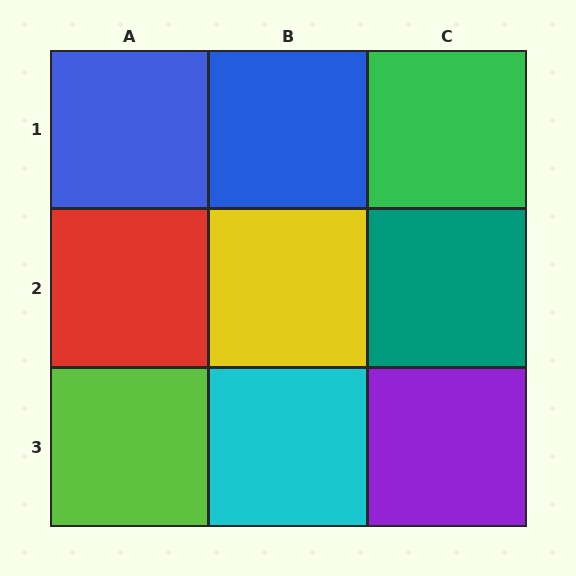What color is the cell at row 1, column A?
Blue.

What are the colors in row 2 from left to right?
Red, yellow, teal.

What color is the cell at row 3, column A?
Lime.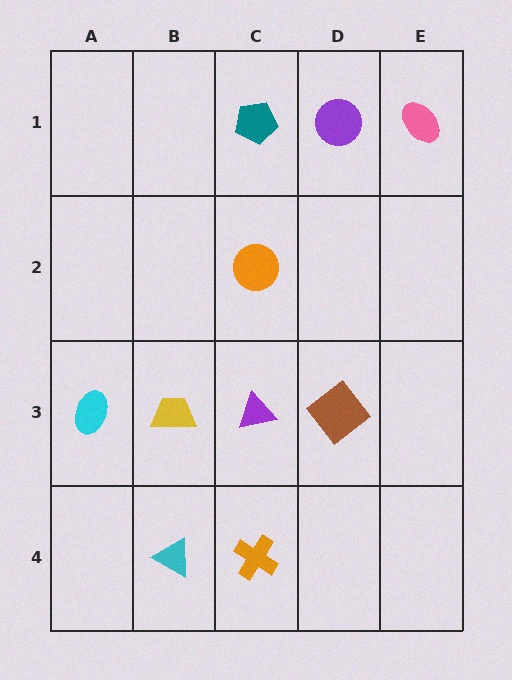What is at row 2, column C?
An orange circle.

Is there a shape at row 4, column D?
No, that cell is empty.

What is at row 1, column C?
A teal pentagon.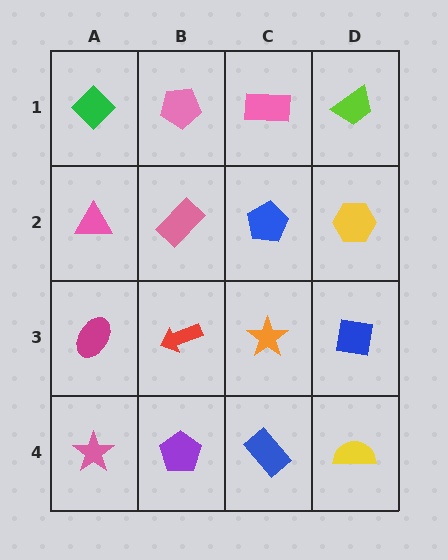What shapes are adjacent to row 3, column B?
A pink rectangle (row 2, column B), a purple pentagon (row 4, column B), a magenta ellipse (row 3, column A), an orange star (row 3, column C).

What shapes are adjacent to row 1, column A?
A pink triangle (row 2, column A), a pink pentagon (row 1, column B).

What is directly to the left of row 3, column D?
An orange star.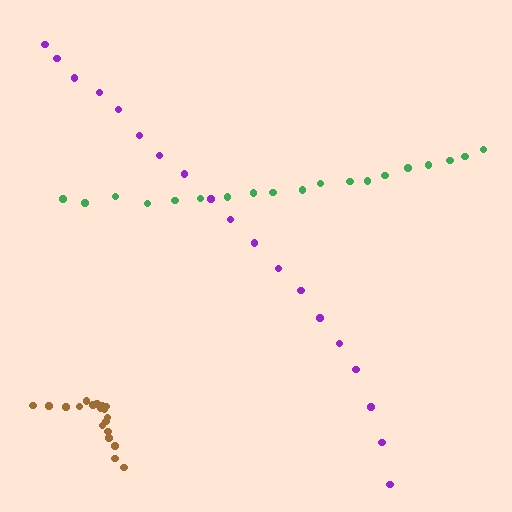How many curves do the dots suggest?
There are 3 distinct paths.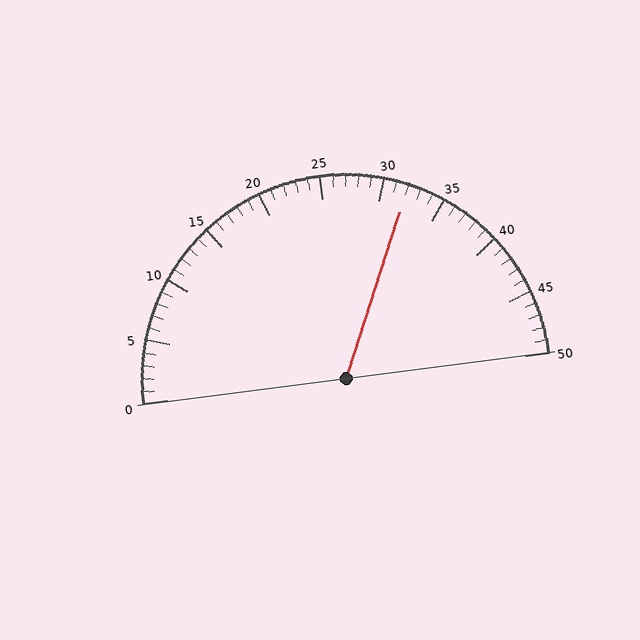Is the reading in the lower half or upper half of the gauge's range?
The reading is in the upper half of the range (0 to 50).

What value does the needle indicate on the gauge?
The needle indicates approximately 32.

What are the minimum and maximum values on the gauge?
The gauge ranges from 0 to 50.